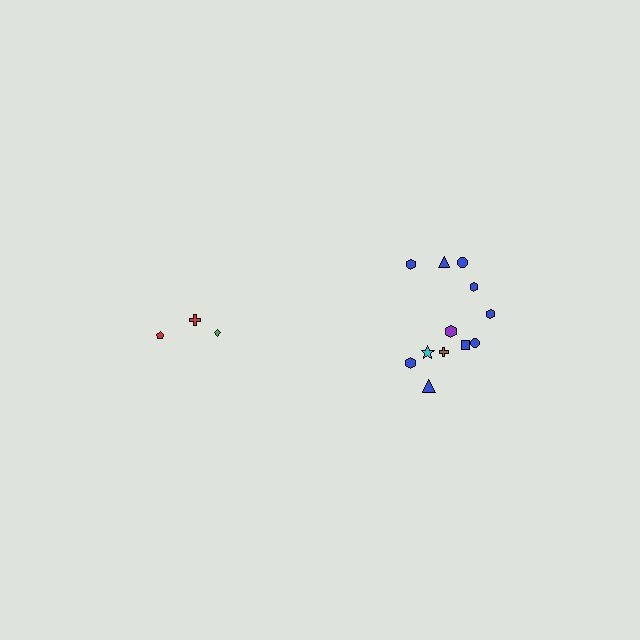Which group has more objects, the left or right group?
The right group.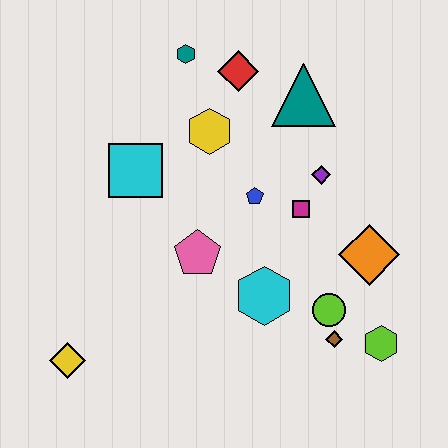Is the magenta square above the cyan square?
No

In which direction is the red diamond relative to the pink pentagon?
The red diamond is above the pink pentagon.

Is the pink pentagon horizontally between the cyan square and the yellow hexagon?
Yes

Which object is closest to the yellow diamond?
The pink pentagon is closest to the yellow diamond.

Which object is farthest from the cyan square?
The lime hexagon is farthest from the cyan square.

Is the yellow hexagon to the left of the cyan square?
No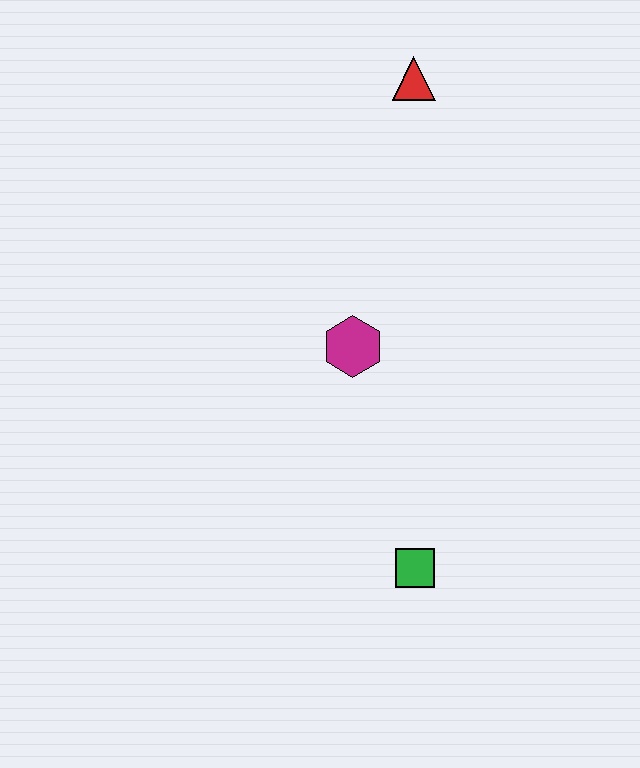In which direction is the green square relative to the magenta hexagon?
The green square is below the magenta hexagon.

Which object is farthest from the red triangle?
The green square is farthest from the red triangle.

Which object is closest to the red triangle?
The magenta hexagon is closest to the red triangle.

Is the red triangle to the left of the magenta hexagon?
No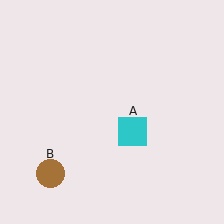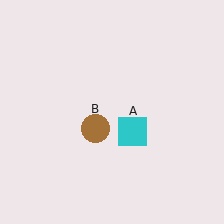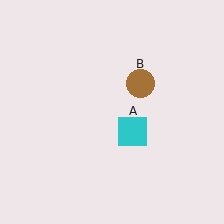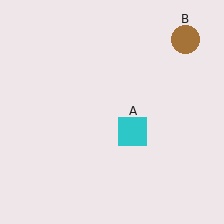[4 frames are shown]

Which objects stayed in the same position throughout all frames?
Cyan square (object A) remained stationary.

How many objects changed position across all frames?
1 object changed position: brown circle (object B).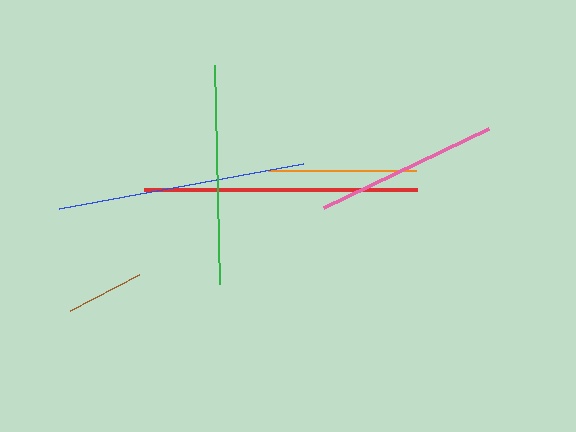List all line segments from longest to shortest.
From longest to shortest: red, blue, green, pink, orange, brown.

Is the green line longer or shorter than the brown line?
The green line is longer than the brown line.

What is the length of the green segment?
The green segment is approximately 219 pixels long.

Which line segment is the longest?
The red line is the longest at approximately 273 pixels.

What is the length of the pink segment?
The pink segment is approximately 183 pixels long.